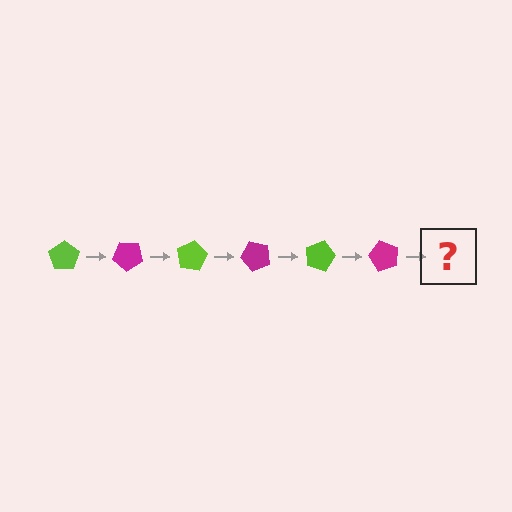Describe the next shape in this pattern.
It should be a lime pentagon, rotated 240 degrees from the start.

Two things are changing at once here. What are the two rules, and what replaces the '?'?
The two rules are that it rotates 40 degrees each step and the color cycles through lime and magenta. The '?' should be a lime pentagon, rotated 240 degrees from the start.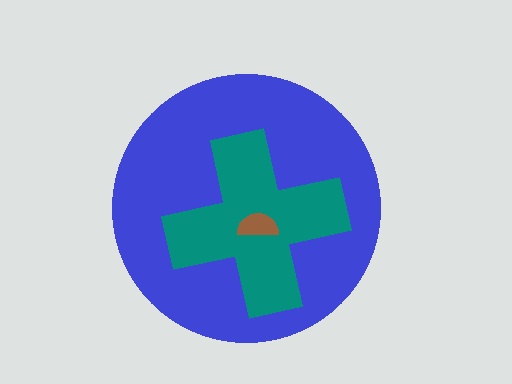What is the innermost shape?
The brown semicircle.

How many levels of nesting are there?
3.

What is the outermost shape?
The blue circle.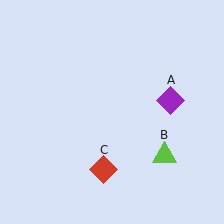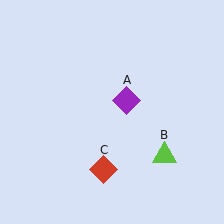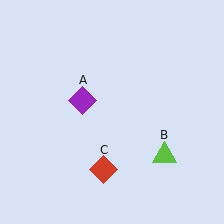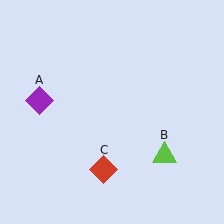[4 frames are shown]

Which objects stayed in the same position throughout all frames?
Lime triangle (object B) and red diamond (object C) remained stationary.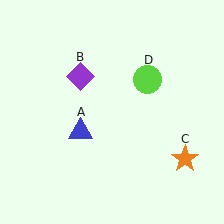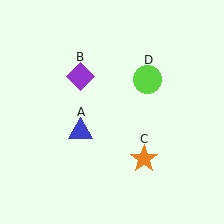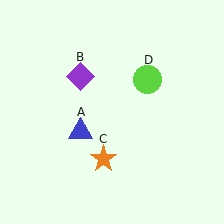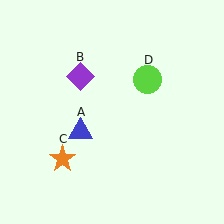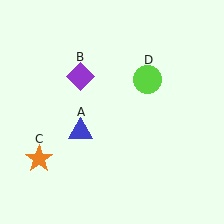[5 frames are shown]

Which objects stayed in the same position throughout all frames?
Blue triangle (object A) and purple diamond (object B) and lime circle (object D) remained stationary.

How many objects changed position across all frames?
1 object changed position: orange star (object C).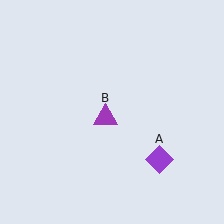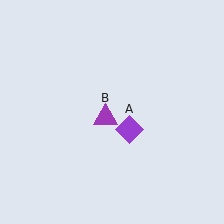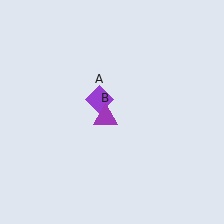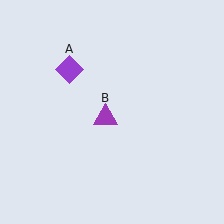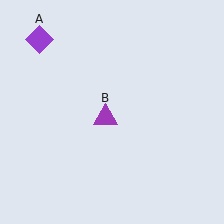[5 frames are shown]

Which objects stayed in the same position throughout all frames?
Purple triangle (object B) remained stationary.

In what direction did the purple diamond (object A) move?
The purple diamond (object A) moved up and to the left.